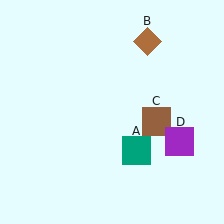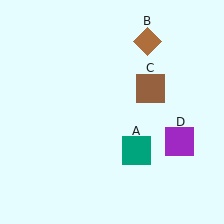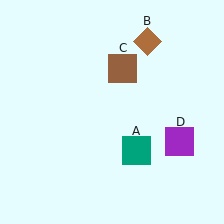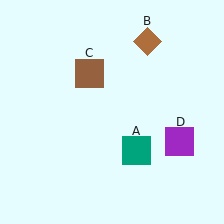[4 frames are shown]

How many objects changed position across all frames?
1 object changed position: brown square (object C).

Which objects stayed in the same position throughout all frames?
Teal square (object A) and brown diamond (object B) and purple square (object D) remained stationary.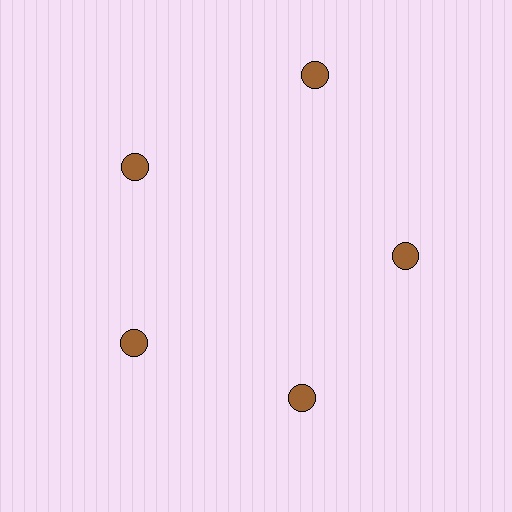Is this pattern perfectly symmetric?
No. The 5 brown circles are arranged in a ring, but one element near the 1 o'clock position is pushed outward from the center, breaking the 5-fold rotational symmetry.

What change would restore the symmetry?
The symmetry would be restored by moving it inward, back onto the ring so that all 5 circles sit at equal angles and equal distance from the center.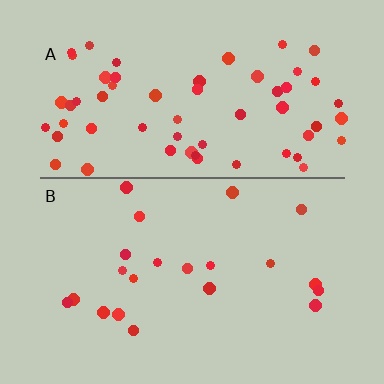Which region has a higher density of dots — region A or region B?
A (the top).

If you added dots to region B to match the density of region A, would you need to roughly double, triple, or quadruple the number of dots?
Approximately triple.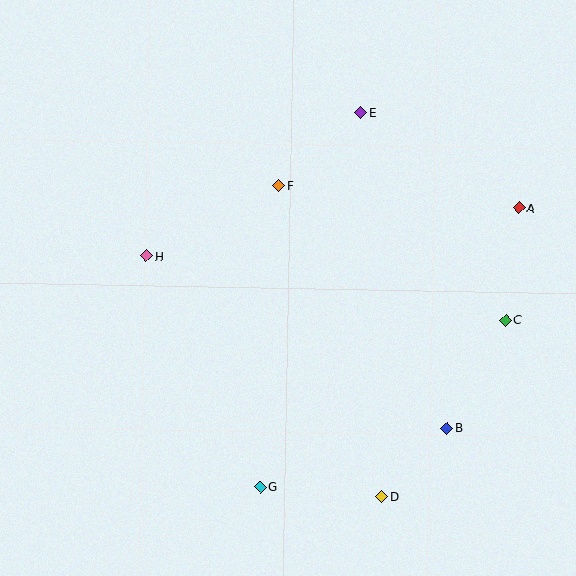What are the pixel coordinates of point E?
Point E is at (361, 112).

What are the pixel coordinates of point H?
Point H is at (146, 256).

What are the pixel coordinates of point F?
Point F is at (279, 185).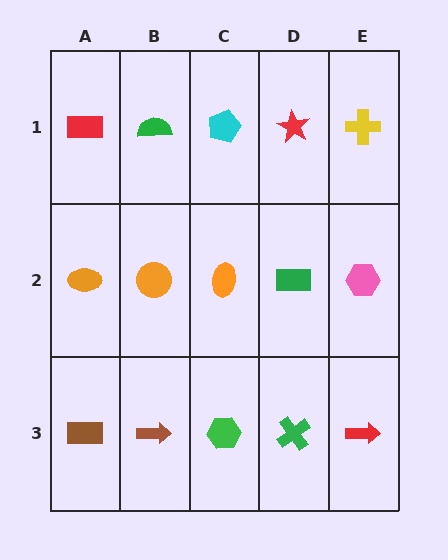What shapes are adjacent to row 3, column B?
An orange circle (row 2, column B), a brown rectangle (row 3, column A), a green hexagon (row 3, column C).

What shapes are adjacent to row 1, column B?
An orange circle (row 2, column B), a red rectangle (row 1, column A), a cyan pentagon (row 1, column C).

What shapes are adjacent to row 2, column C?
A cyan pentagon (row 1, column C), a green hexagon (row 3, column C), an orange circle (row 2, column B), a green rectangle (row 2, column D).